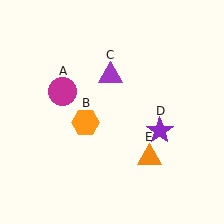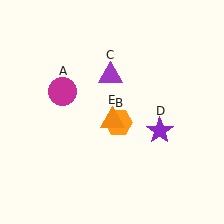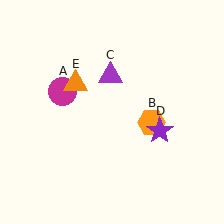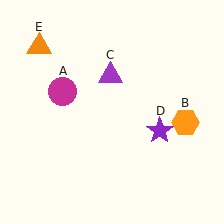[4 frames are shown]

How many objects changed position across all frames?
2 objects changed position: orange hexagon (object B), orange triangle (object E).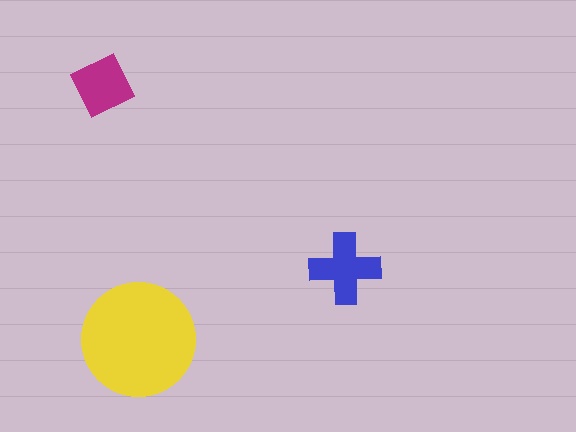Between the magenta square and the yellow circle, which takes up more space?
The yellow circle.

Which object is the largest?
The yellow circle.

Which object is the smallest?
The magenta square.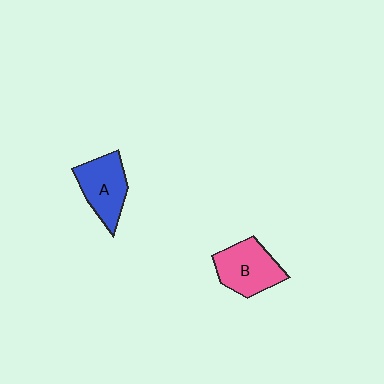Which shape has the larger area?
Shape B (pink).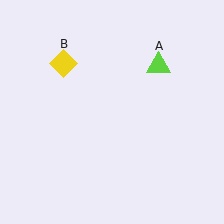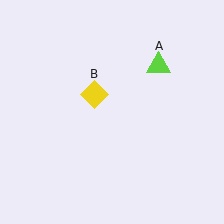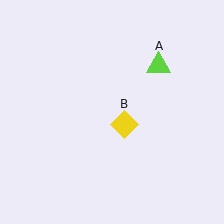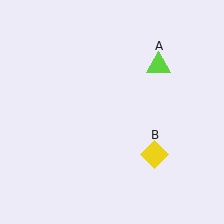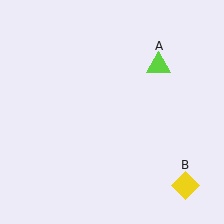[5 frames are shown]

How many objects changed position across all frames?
1 object changed position: yellow diamond (object B).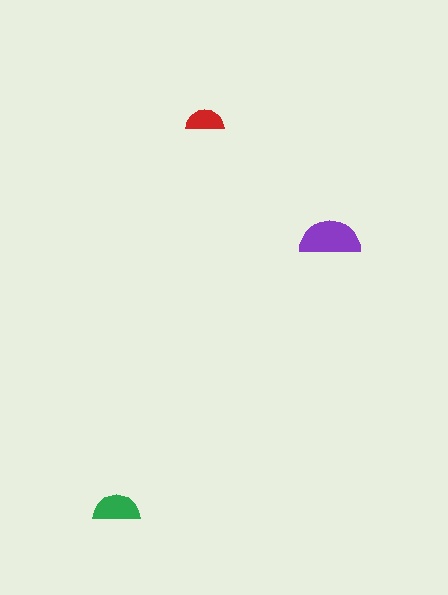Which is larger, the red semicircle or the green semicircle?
The green one.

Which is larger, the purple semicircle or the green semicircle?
The purple one.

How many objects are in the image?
There are 3 objects in the image.